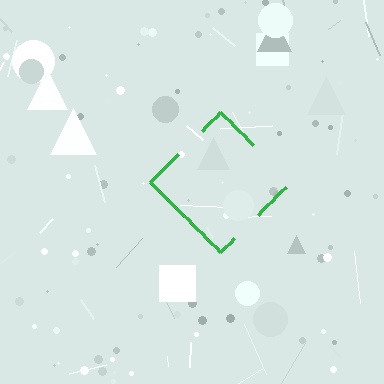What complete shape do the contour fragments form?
The contour fragments form a diamond.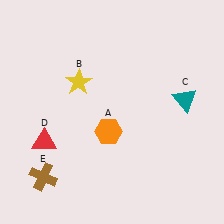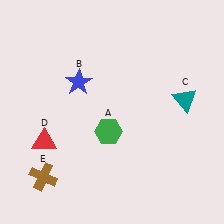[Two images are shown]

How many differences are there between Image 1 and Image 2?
There are 2 differences between the two images.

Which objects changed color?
A changed from orange to green. B changed from yellow to blue.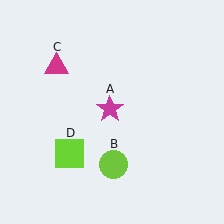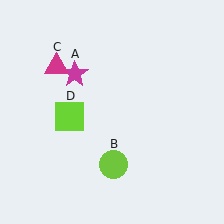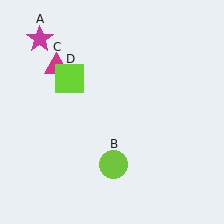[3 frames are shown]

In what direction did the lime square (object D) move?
The lime square (object D) moved up.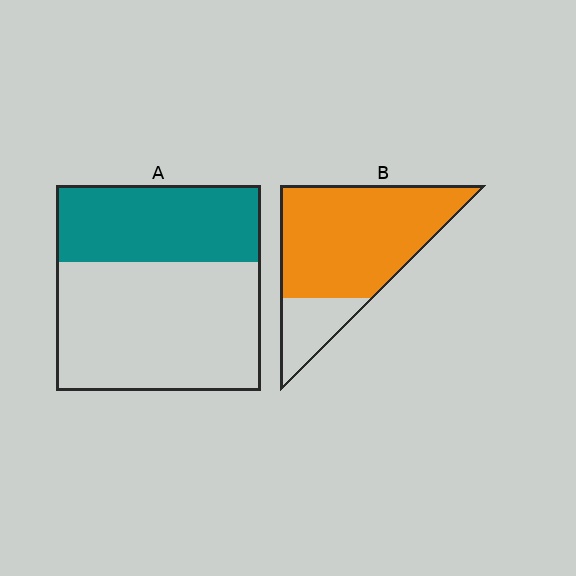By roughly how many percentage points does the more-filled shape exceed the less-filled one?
By roughly 40 percentage points (B over A).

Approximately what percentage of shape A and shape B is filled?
A is approximately 35% and B is approximately 80%.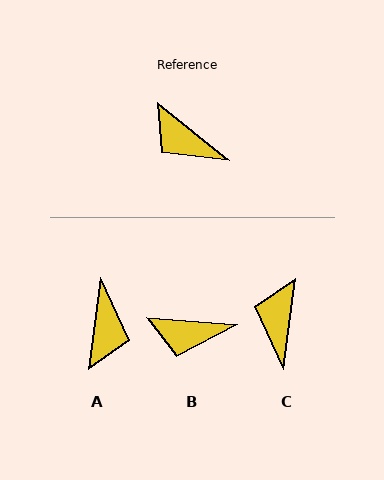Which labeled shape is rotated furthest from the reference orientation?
A, about 122 degrees away.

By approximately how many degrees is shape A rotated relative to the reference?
Approximately 122 degrees counter-clockwise.